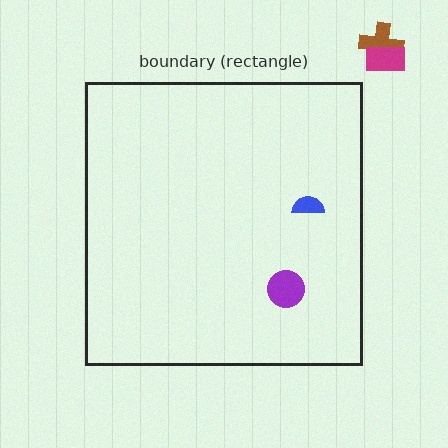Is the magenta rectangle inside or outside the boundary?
Outside.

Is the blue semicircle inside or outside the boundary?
Inside.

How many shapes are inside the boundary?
2 inside, 2 outside.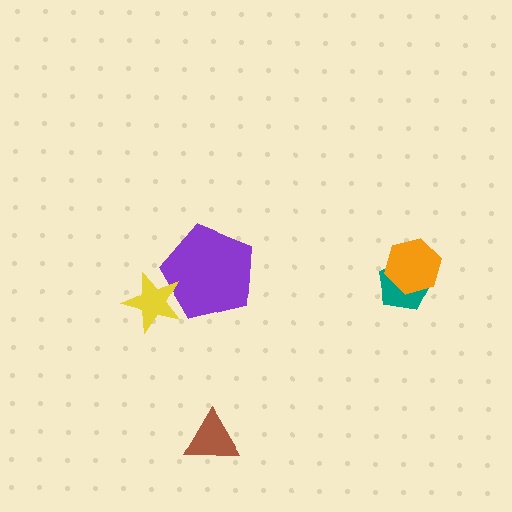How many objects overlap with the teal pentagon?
1 object overlaps with the teal pentagon.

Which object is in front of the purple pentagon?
The yellow star is in front of the purple pentagon.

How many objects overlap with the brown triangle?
0 objects overlap with the brown triangle.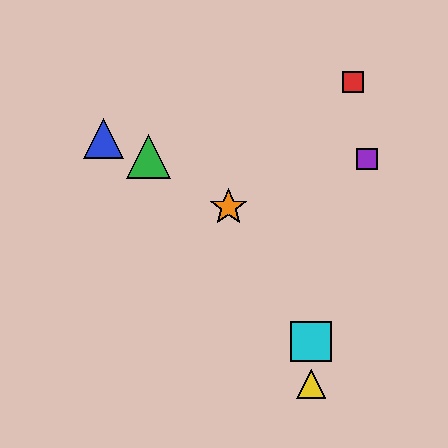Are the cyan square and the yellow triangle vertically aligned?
Yes, both are at x≈311.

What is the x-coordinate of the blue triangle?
The blue triangle is at x≈104.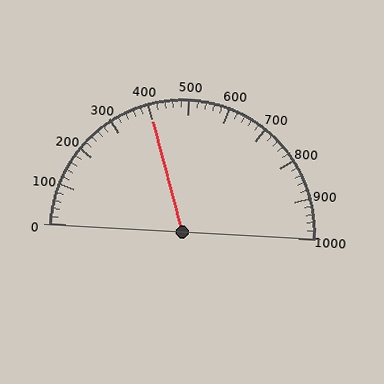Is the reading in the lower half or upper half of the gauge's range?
The reading is in the lower half of the range (0 to 1000).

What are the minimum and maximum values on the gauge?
The gauge ranges from 0 to 1000.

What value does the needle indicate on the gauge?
The needle indicates approximately 400.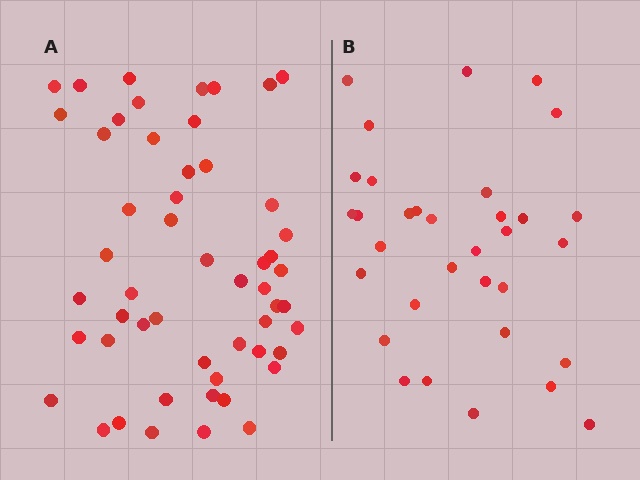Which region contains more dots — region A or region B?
Region A (the left region) has more dots.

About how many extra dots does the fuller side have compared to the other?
Region A has approximately 20 more dots than region B.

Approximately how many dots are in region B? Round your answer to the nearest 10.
About 30 dots. (The exact count is 33, which rounds to 30.)